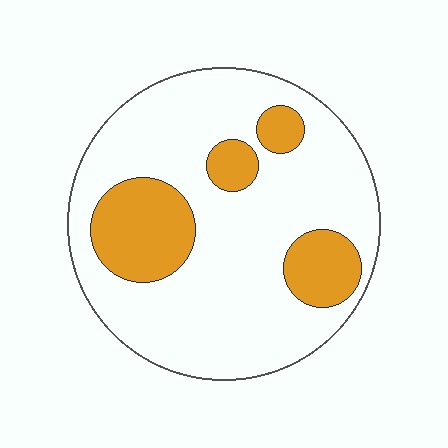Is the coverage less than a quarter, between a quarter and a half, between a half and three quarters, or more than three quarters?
Less than a quarter.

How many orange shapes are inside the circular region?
4.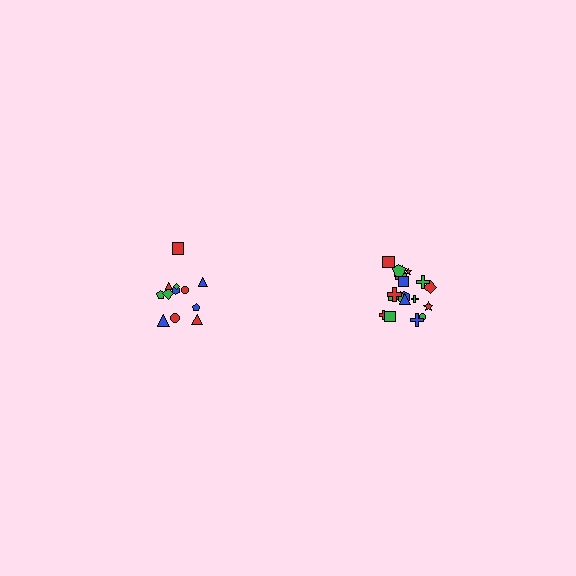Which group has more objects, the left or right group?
The right group.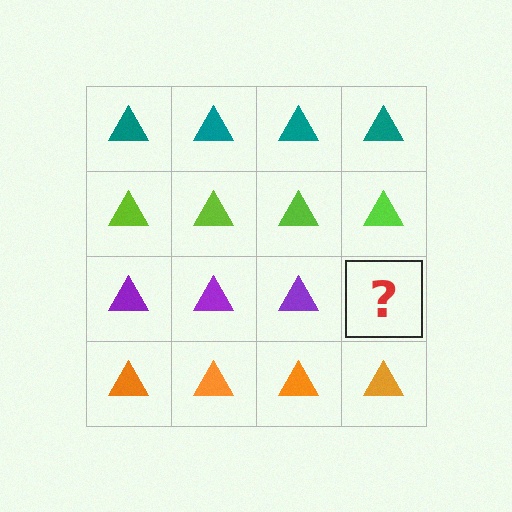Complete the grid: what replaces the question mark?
The question mark should be replaced with a purple triangle.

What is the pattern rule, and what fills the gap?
The rule is that each row has a consistent color. The gap should be filled with a purple triangle.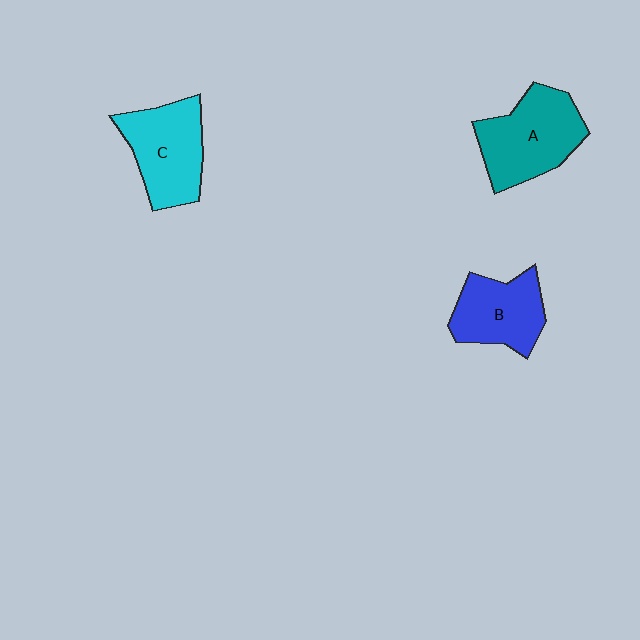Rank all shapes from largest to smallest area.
From largest to smallest: A (teal), C (cyan), B (blue).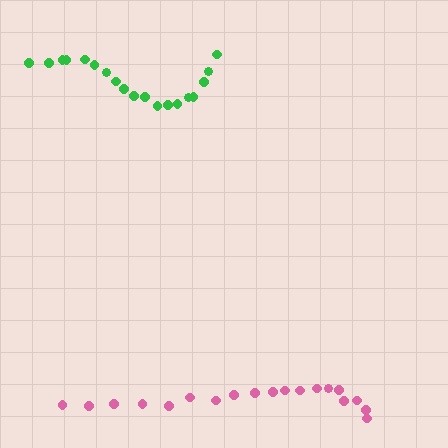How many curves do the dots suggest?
There are 2 distinct paths.